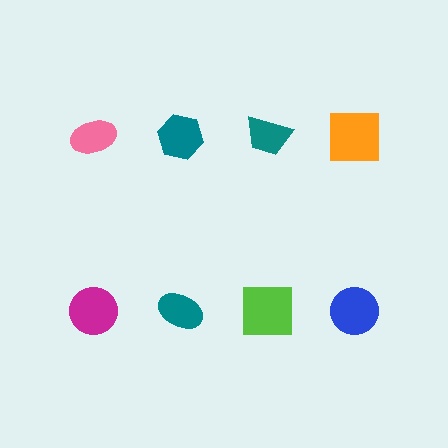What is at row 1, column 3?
A teal trapezoid.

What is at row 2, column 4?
A blue circle.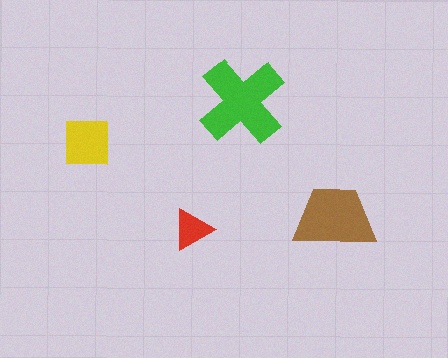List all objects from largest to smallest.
The green cross, the brown trapezoid, the yellow square, the red triangle.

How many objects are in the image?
There are 4 objects in the image.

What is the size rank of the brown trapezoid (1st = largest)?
2nd.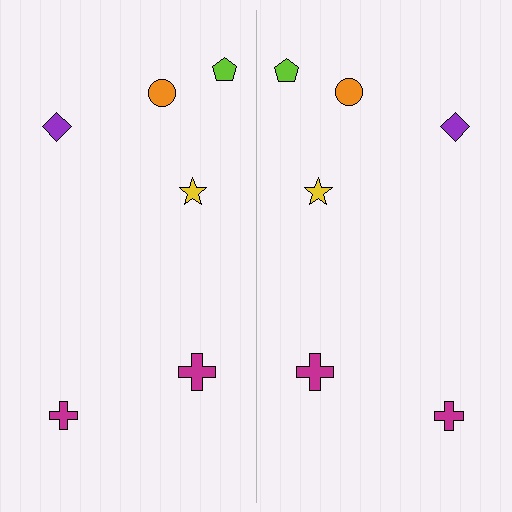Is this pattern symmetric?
Yes, this pattern has bilateral (reflection) symmetry.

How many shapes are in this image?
There are 12 shapes in this image.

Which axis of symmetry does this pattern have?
The pattern has a vertical axis of symmetry running through the center of the image.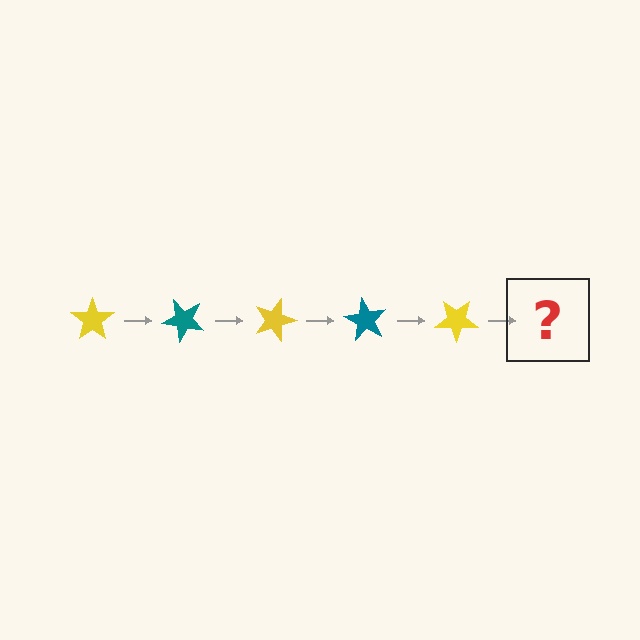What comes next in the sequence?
The next element should be a teal star, rotated 225 degrees from the start.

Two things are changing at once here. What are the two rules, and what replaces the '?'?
The two rules are that it rotates 45 degrees each step and the color cycles through yellow and teal. The '?' should be a teal star, rotated 225 degrees from the start.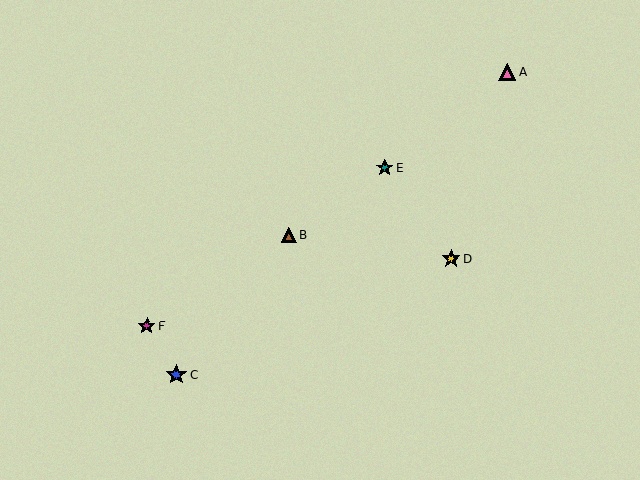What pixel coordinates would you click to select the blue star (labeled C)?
Click at (176, 375) to select the blue star C.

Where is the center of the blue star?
The center of the blue star is at (176, 375).